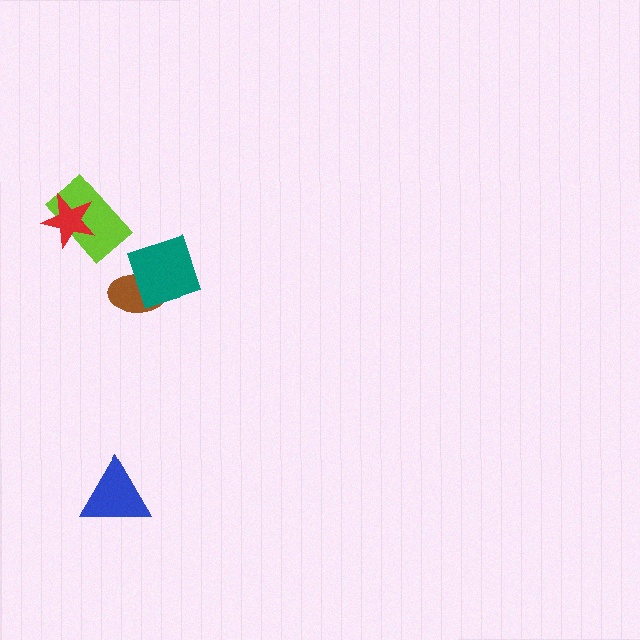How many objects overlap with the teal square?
1 object overlaps with the teal square.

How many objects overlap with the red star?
1 object overlaps with the red star.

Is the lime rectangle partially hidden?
Yes, it is partially covered by another shape.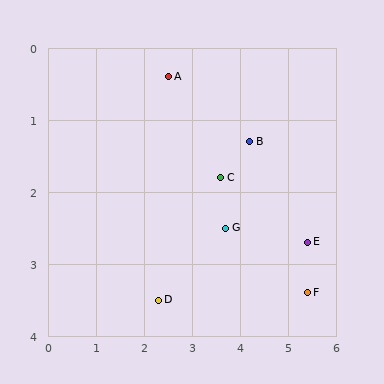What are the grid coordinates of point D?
Point D is at approximately (2.3, 3.5).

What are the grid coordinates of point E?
Point E is at approximately (5.4, 2.7).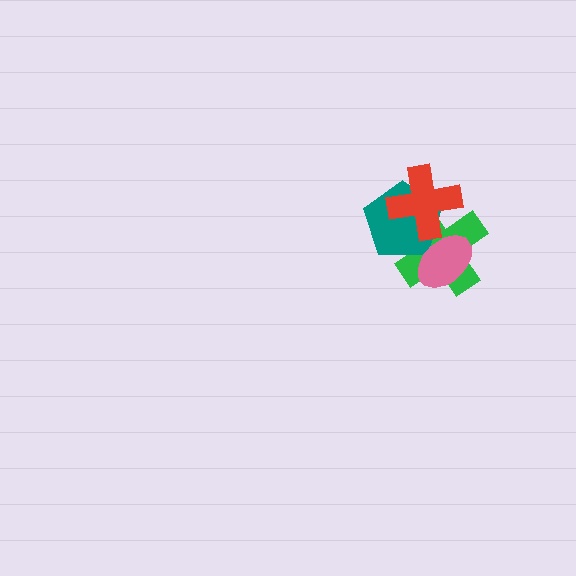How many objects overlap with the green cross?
3 objects overlap with the green cross.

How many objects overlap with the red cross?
2 objects overlap with the red cross.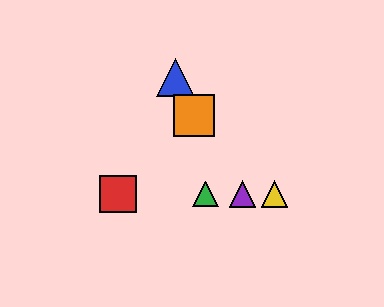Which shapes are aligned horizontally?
The red square, the green triangle, the yellow triangle, the purple triangle are aligned horizontally.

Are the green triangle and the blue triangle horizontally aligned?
No, the green triangle is at y≈194 and the blue triangle is at y≈78.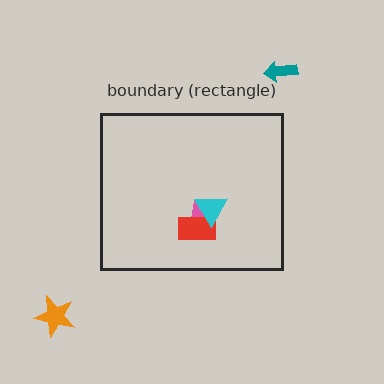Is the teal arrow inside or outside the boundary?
Outside.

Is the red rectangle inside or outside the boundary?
Inside.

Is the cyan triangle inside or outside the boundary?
Inside.